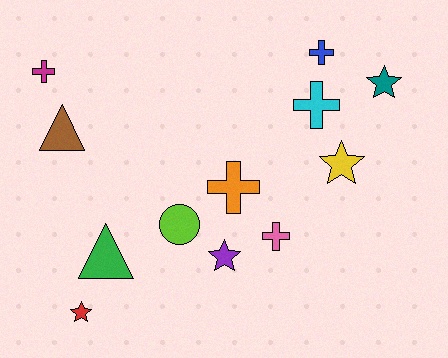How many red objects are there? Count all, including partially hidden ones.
There is 1 red object.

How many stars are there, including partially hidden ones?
There are 4 stars.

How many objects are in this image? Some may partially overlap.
There are 12 objects.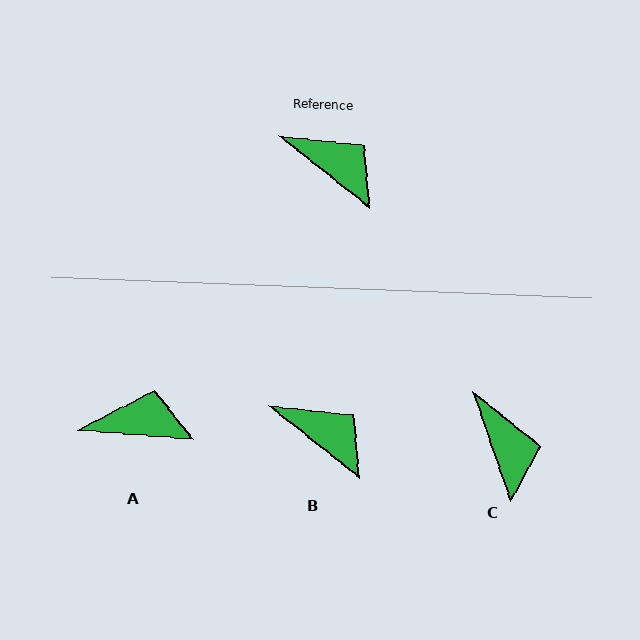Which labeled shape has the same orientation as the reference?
B.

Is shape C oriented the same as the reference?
No, it is off by about 33 degrees.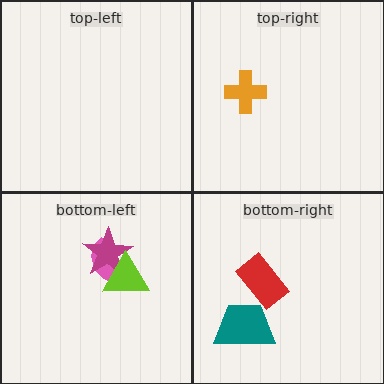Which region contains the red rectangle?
The bottom-right region.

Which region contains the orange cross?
The top-right region.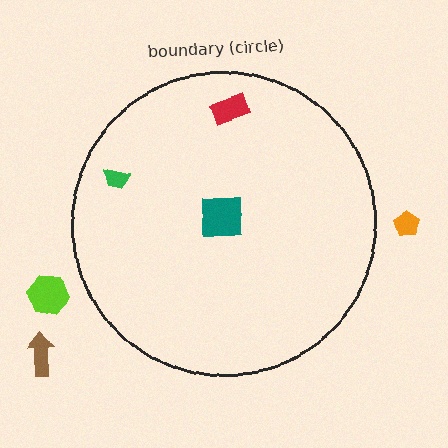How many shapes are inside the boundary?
3 inside, 3 outside.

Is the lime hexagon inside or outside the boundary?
Outside.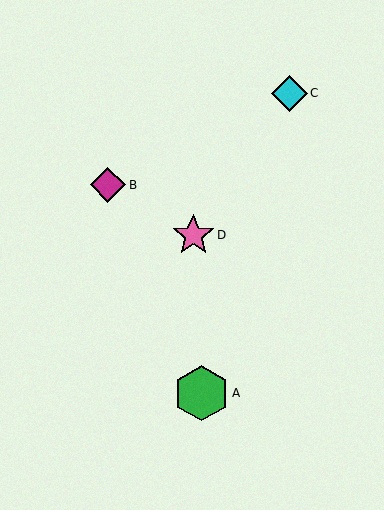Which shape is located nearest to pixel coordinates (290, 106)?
The cyan diamond (labeled C) at (289, 93) is nearest to that location.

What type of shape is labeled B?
Shape B is a magenta diamond.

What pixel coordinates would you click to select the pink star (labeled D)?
Click at (193, 235) to select the pink star D.